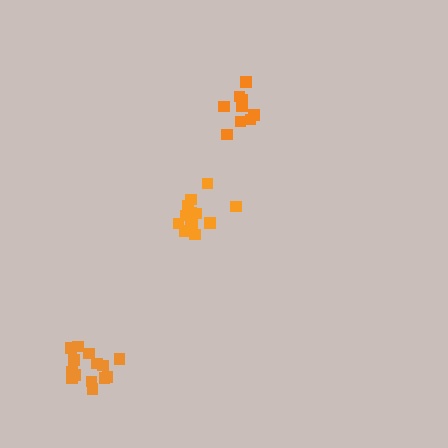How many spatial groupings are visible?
There are 3 spatial groupings.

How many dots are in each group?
Group 1: 13 dots, Group 2: 9 dots, Group 3: 14 dots (36 total).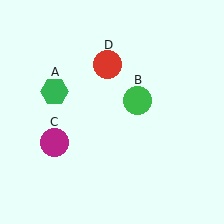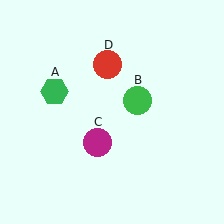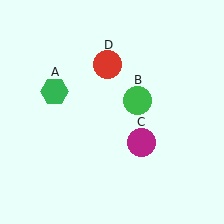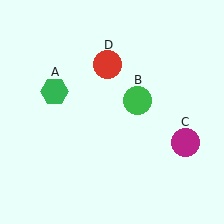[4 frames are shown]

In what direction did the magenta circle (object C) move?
The magenta circle (object C) moved right.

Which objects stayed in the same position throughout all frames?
Green hexagon (object A) and green circle (object B) and red circle (object D) remained stationary.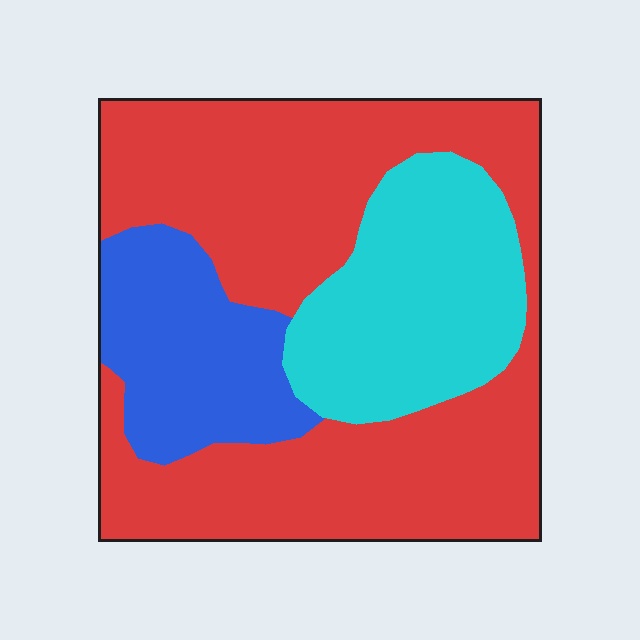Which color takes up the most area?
Red, at roughly 60%.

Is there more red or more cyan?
Red.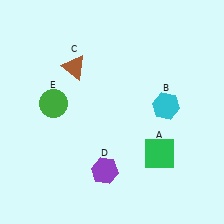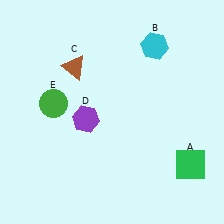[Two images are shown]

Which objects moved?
The objects that moved are: the green square (A), the cyan hexagon (B), the purple hexagon (D).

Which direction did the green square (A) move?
The green square (A) moved right.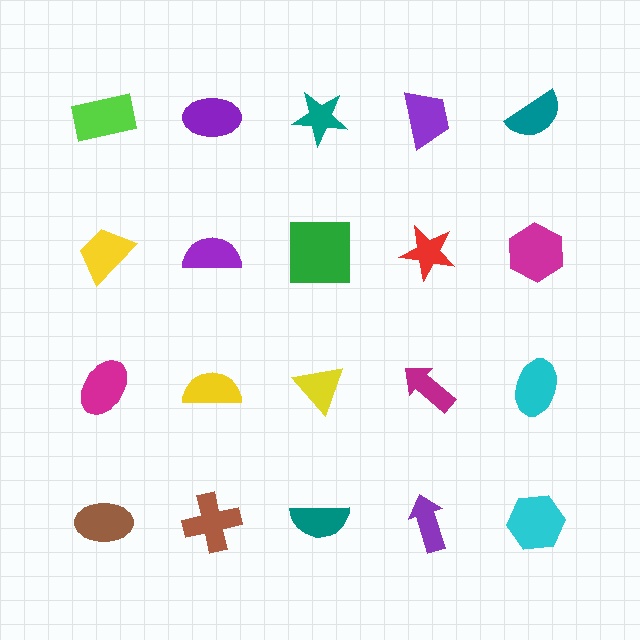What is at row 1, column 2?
A purple ellipse.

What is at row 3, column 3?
A yellow triangle.